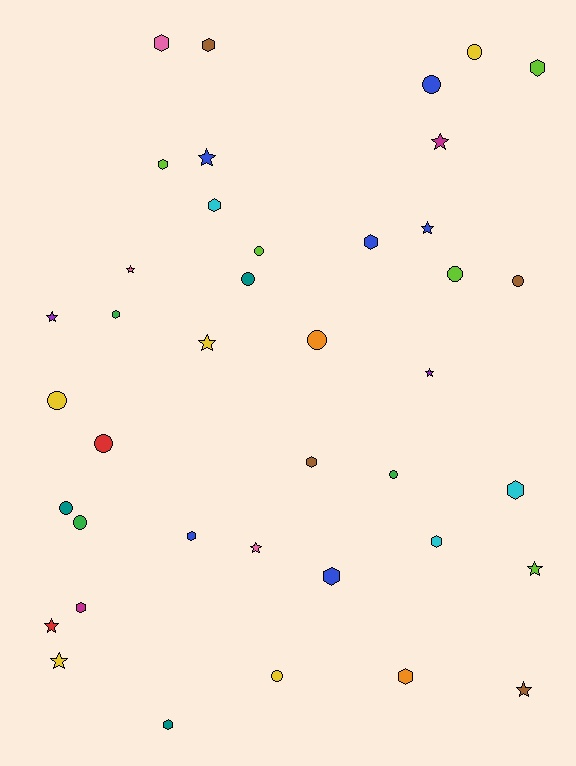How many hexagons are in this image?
There are 15 hexagons.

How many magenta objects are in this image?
There are 2 magenta objects.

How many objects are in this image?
There are 40 objects.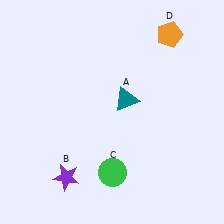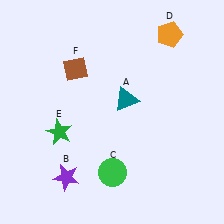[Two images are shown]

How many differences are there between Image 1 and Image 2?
There are 2 differences between the two images.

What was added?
A green star (E), a brown diamond (F) were added in Image 2.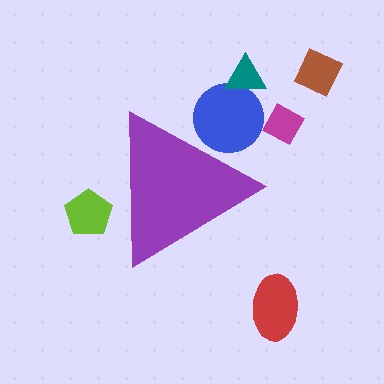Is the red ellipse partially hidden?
No, the red ellipse is fully visible.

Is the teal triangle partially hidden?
No, the teal triangle is fully visible.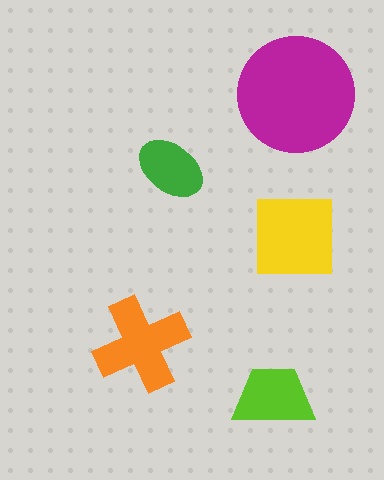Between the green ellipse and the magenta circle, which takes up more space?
The magenta circle.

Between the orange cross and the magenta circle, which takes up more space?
The magenta circle.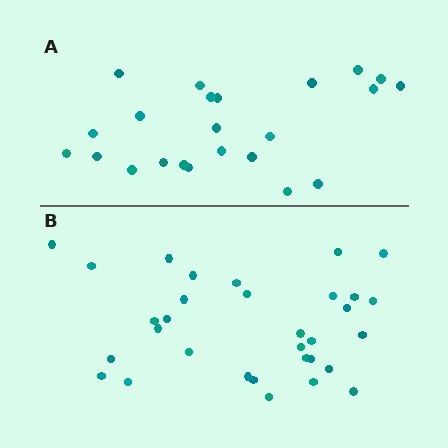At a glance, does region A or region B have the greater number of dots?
Region B (the bottom region) has more dots.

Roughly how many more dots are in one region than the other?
Region B has roughly 8 or so more dots than region A.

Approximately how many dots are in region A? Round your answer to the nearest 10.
About 20 dots. (The exact count is 23, which rounds to 20.)